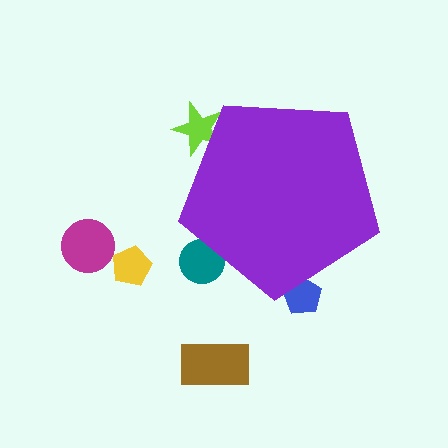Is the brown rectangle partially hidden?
No, the brown rectangle is fully visible.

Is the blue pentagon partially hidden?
Yes, the blue pentagon is partially hidden behind the purple pentagon.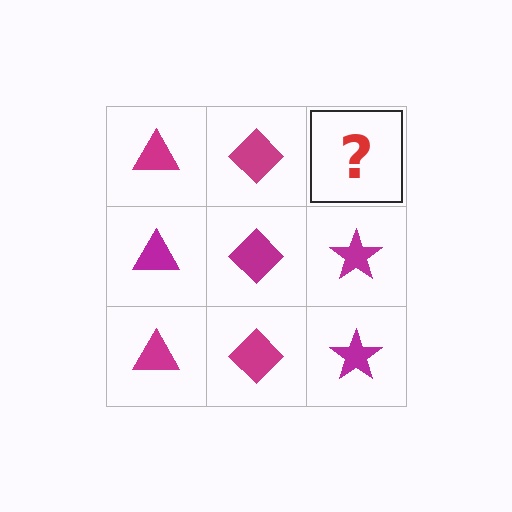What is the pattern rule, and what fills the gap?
The rule is that each column has a consistent shape. The gap should be filled with a magenta star.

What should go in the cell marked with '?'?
The missing cell should contain a magenta star.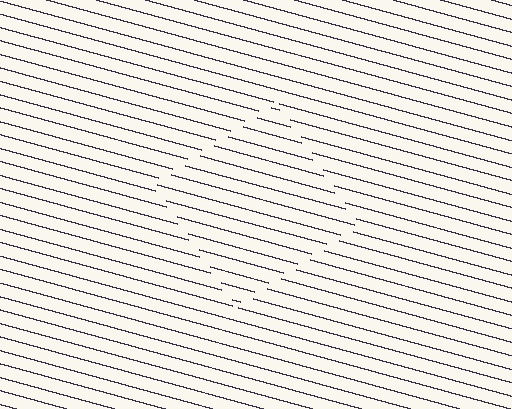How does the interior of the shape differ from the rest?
The interior of the shape contains the same grating, shifted by half a period — the contour is defined by the phase discontinuity where line-ends from the inner and outer gratings abut.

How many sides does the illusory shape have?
4 sides — the line-ends trace a square.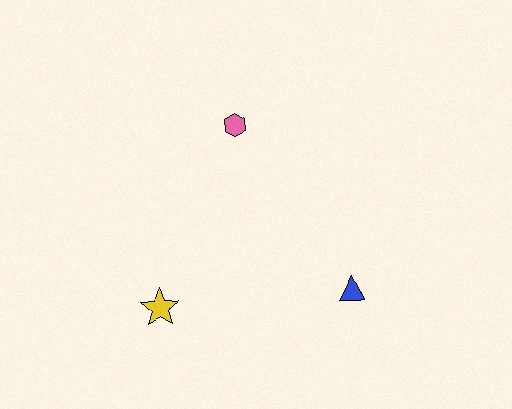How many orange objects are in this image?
There are no orange objects.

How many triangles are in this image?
There is 1 triangle.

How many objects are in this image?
There are 3 objects.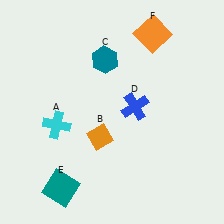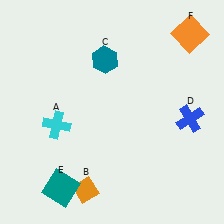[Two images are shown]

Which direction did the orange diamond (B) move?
The orange diamond (B) moved down.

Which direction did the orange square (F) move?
The orange square (F) moved right.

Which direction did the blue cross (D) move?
The blue cross (D) moved right.